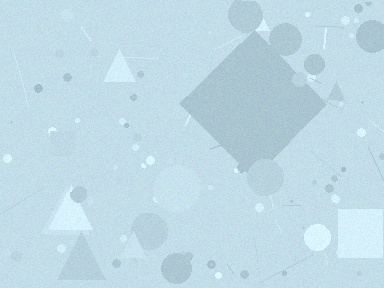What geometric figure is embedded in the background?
A diamond is embedded in the background.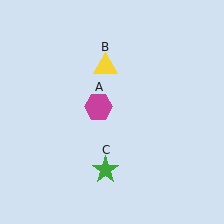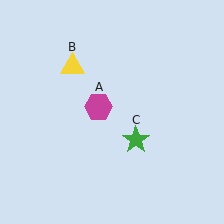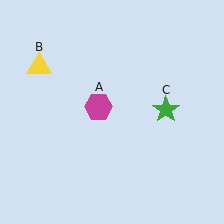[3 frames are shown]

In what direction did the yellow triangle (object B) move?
The yellow triangle (object B) moved left.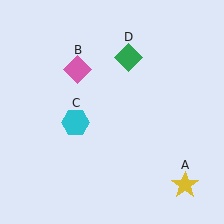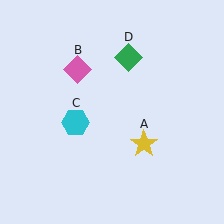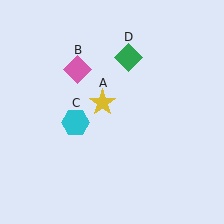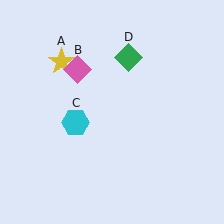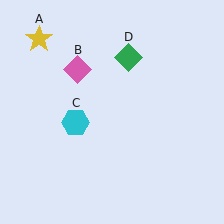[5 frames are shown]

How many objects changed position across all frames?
1 object changed position: yellow star (object A).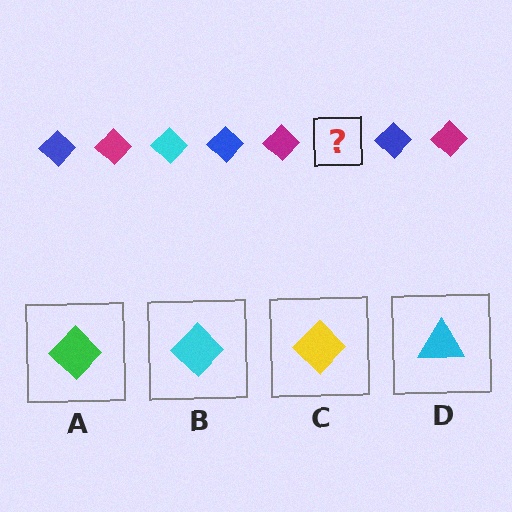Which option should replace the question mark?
Option B.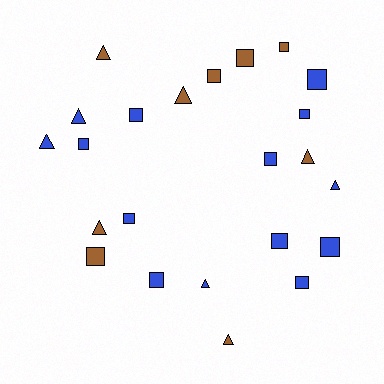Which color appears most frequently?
Blue, with 14 objects.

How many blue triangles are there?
There are 4 blue triangles.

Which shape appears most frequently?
Square, with 14 objects.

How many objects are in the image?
There are 23 objects.